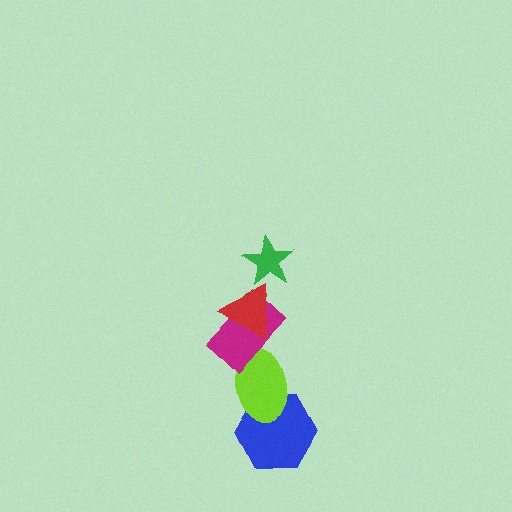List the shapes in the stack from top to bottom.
From top to bottom: the green star, the red triangle, the magenta rectangle, the lime ellipse, the blue hexagon.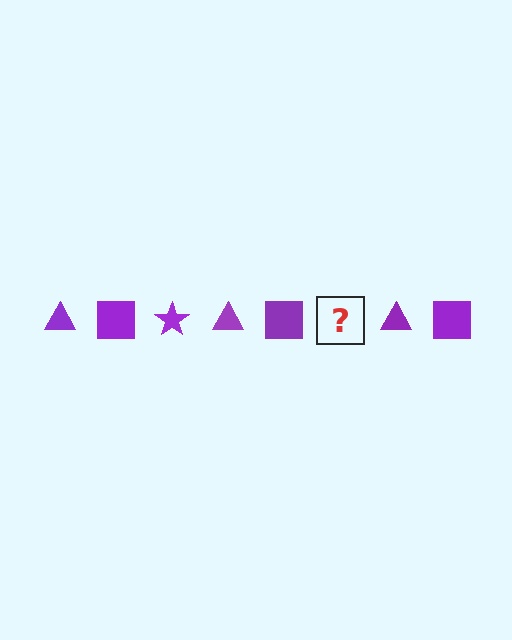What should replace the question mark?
The question mark should be replaced with a purple star.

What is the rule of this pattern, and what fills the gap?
The rule is that the pattern cycles through triangle, square, star shapes in purple. The gap should be filled with a purple star.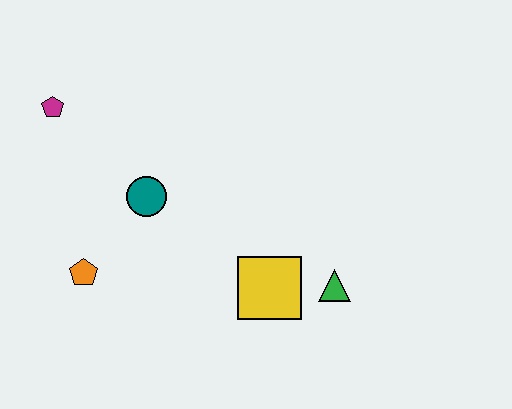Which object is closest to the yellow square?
The green triangle is closest to the yellow square.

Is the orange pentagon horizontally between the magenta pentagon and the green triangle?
Yes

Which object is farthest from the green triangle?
The magenta pentagon is farthest from the green triangle.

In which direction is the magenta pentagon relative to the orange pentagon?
The magenta pentagon is above the orange pentagon.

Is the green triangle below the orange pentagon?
Yes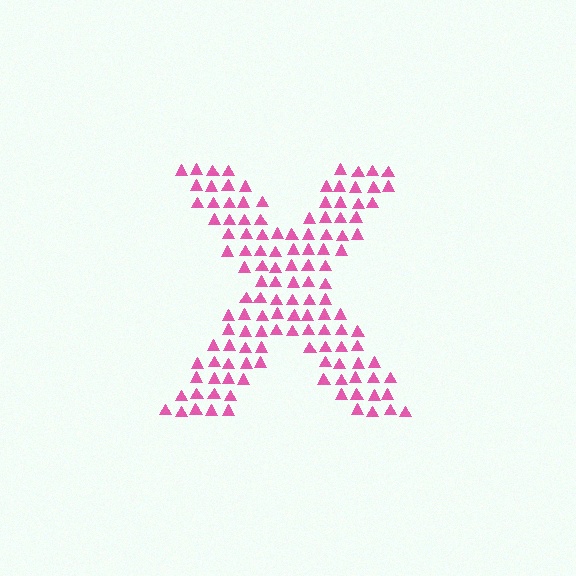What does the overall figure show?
The overall figure shows the letter X.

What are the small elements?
The small elements are triangles.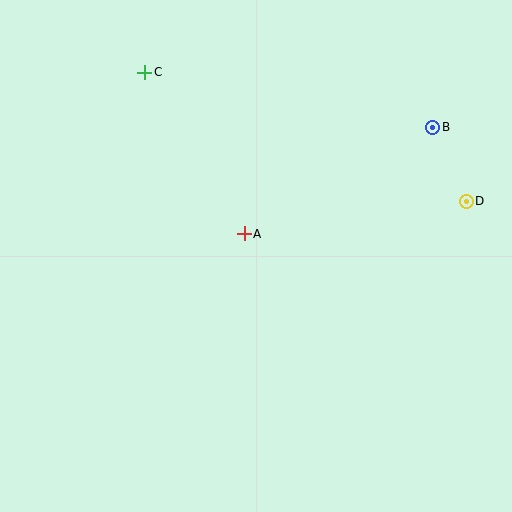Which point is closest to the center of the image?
Point A at (244, 234) is closest to the center.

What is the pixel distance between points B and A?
The distance between B and A is 216 pixels.